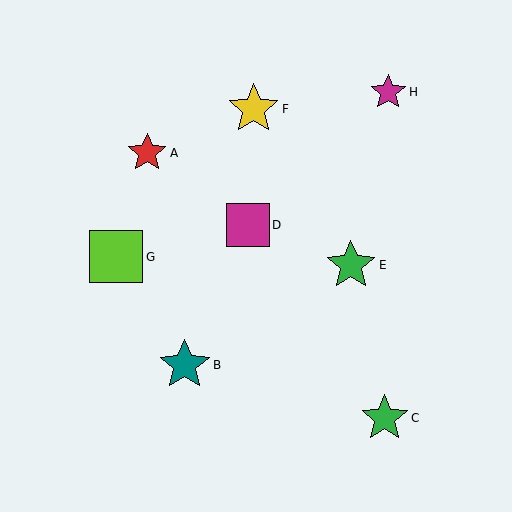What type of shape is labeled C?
Shape C is a green star.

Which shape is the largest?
The lime square (labeled G) is the largest.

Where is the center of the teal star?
The center of the teal star is at (185, 365).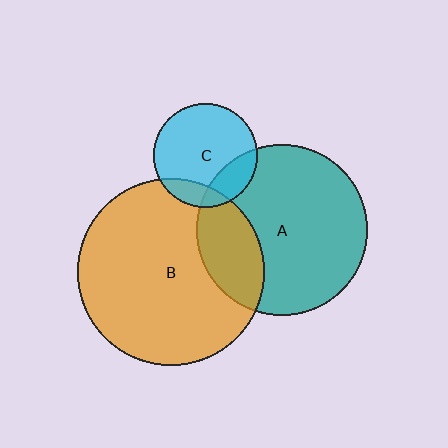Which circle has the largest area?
Circle B (orange).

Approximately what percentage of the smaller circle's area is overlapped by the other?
Approximately 20%.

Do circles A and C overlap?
Yes.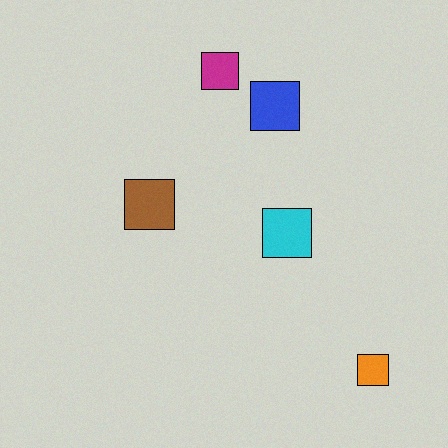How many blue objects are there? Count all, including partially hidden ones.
There is 1 blue object.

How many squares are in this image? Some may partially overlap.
There are 5 squares.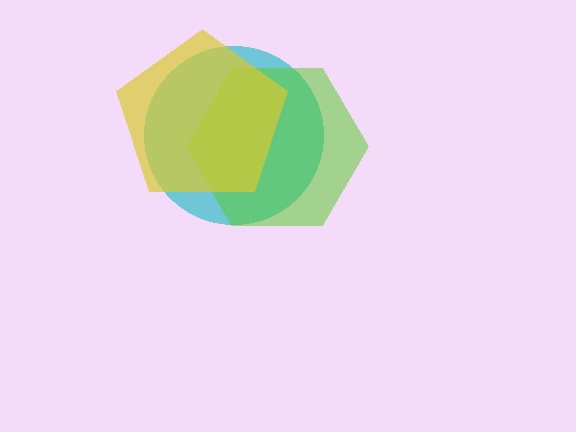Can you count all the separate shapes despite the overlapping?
Yes, there are 3 separate shapes.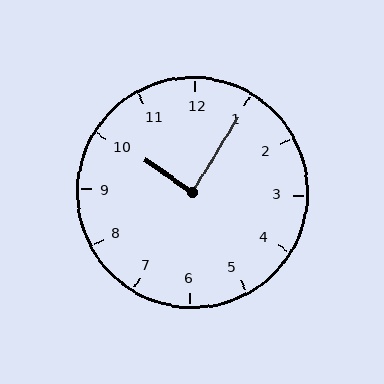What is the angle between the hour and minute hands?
Approximately 88 degrees.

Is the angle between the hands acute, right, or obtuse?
It is right.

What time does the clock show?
10:05.